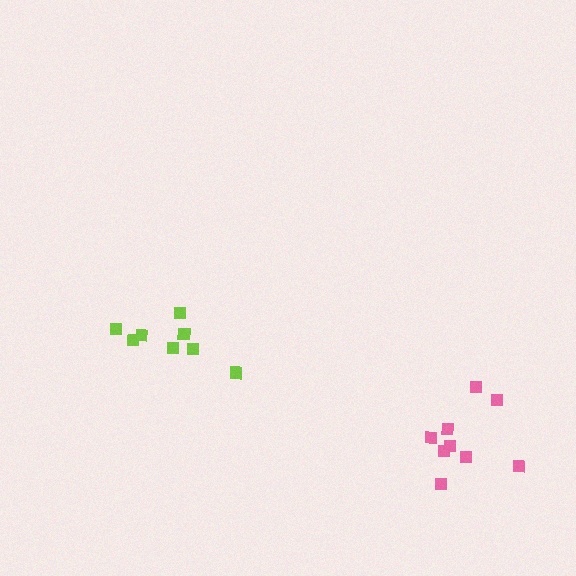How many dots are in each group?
Group 1: 8 dots, Group 2: 9 dots (17 total).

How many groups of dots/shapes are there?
There are 2 groups.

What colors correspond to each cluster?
The clusters are colored: lime, pink.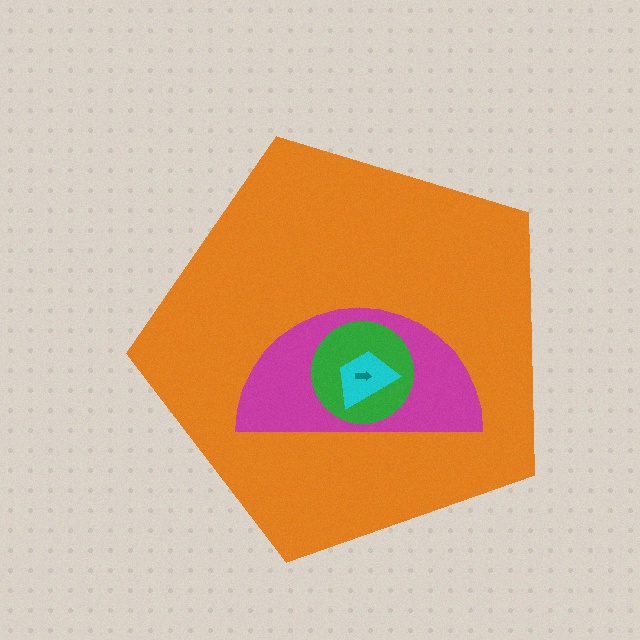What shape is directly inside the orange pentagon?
The magenta semicircle.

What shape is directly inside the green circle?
The cyan trapezoid.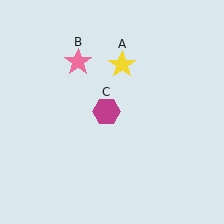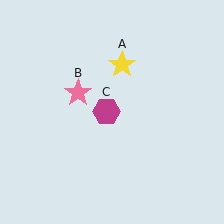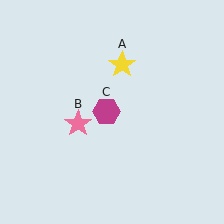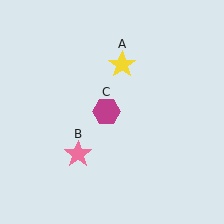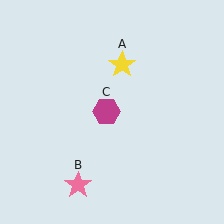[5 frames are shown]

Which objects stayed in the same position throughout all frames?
Yellow star (object A) and magenta hexagon (object C) remained stationary.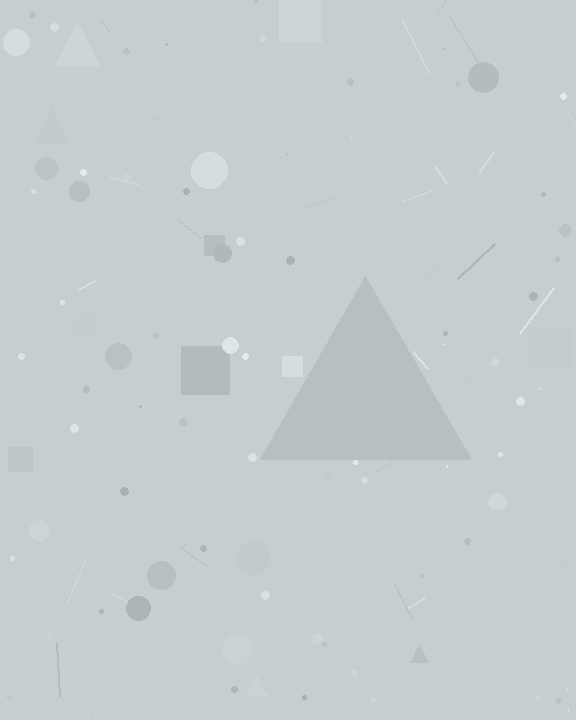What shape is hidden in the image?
A triangle is hidden in the image.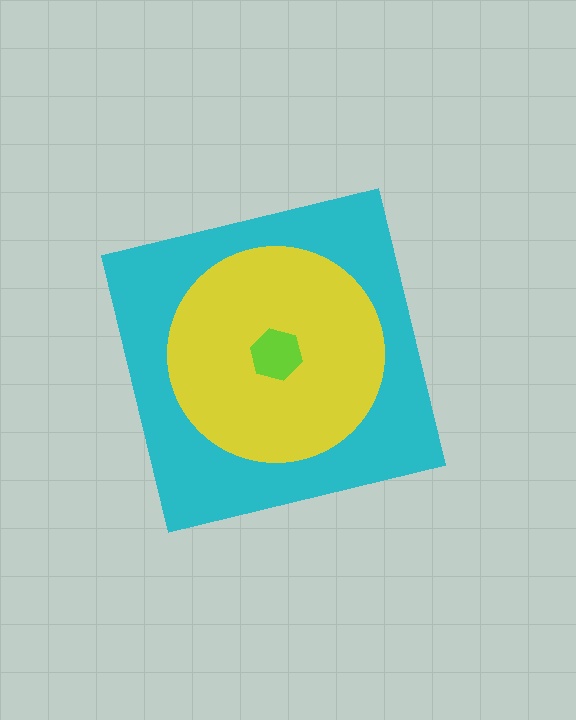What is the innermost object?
The lime hexagon.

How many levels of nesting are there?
3.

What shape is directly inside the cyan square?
The yellow circle.